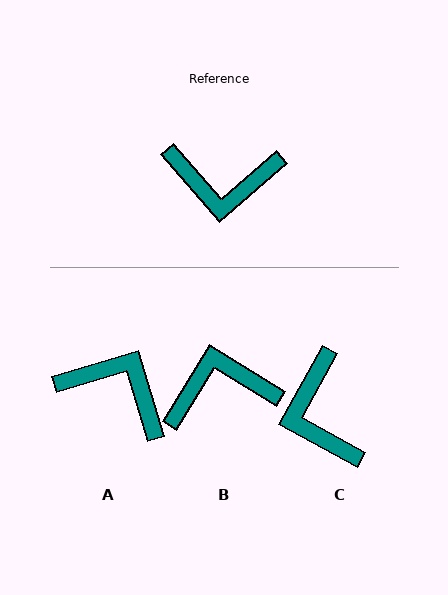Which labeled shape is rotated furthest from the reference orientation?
B, about 163 degrees away.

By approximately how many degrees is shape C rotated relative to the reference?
Approximately 70 degrees clockwise.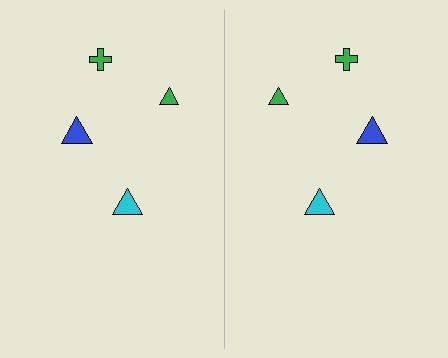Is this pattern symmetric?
Yes, this pattern has bilateral (reflection) symmetry.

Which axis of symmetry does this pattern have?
The pattern has a vertical axis of symmetry running through the center of the image.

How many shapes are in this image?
There are 8 shapes in this image.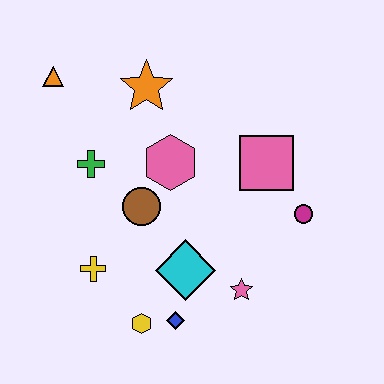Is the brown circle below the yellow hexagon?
No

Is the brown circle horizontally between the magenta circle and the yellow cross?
Yes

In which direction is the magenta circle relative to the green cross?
The magenta circle is to the right of the green cross.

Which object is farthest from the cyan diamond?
The orange triangle is farthest from the cyan diamond.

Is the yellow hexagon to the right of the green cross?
Yes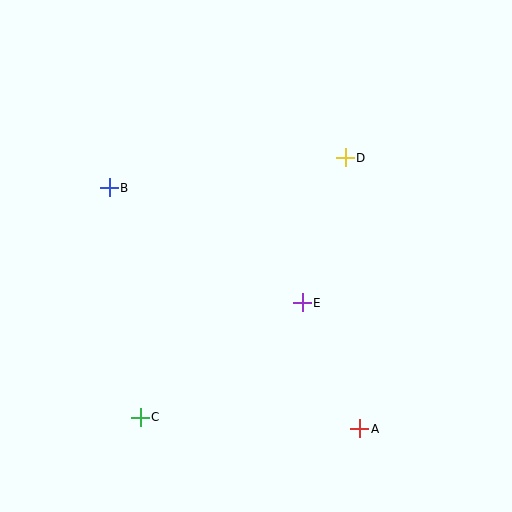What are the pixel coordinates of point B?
Point B is at (109, 188).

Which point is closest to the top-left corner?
Point B is closest to the top-left corner.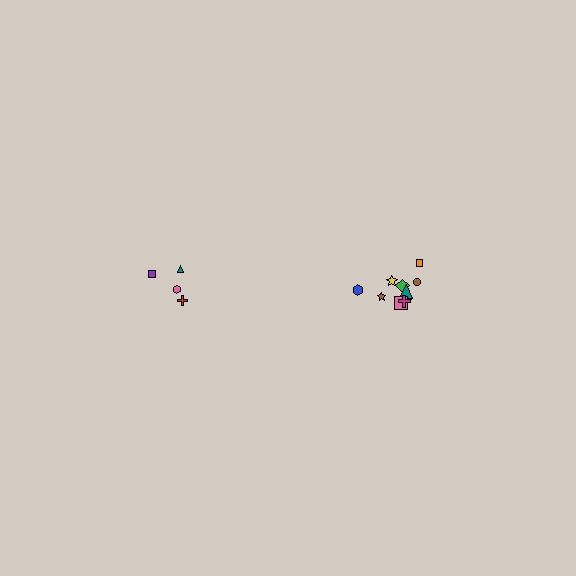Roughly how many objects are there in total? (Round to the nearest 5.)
Roughly 15 objects in total.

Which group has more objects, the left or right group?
The right group.